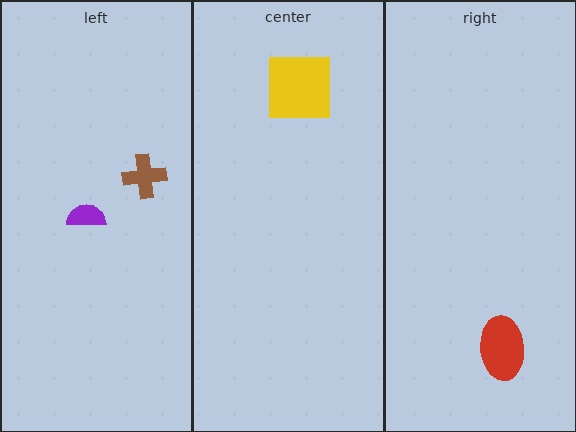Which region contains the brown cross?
The left region.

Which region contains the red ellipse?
The right region.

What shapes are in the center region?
The yellow square.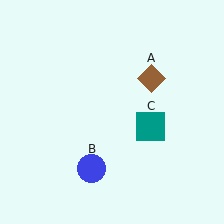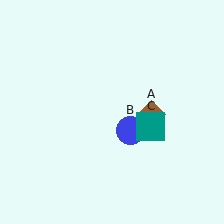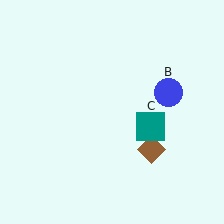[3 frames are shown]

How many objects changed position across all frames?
2 objects changed position: brown diamond (object A), blue circle (object B).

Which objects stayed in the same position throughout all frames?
Teal square (object C) remained stationary.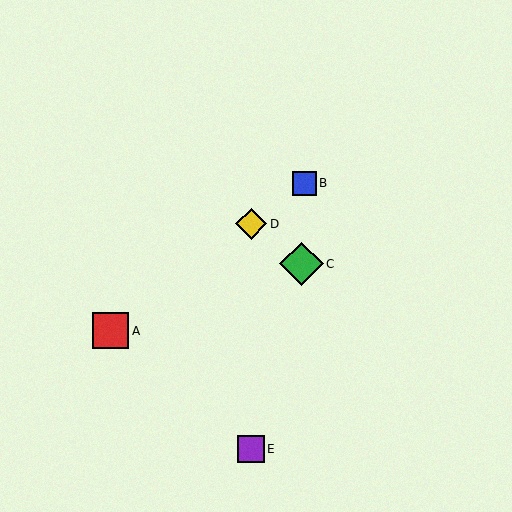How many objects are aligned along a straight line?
3 objects (A, B, D) are aligned along a straight line.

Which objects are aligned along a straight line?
Objects A, B, D are aligned along a straight line.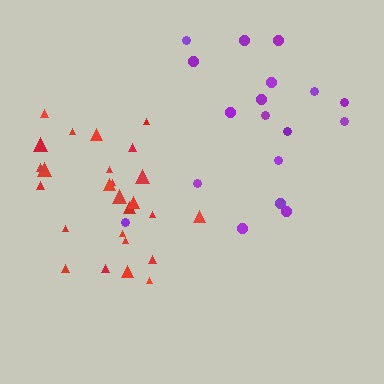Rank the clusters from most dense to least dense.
red, purple.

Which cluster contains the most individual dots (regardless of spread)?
Red (26).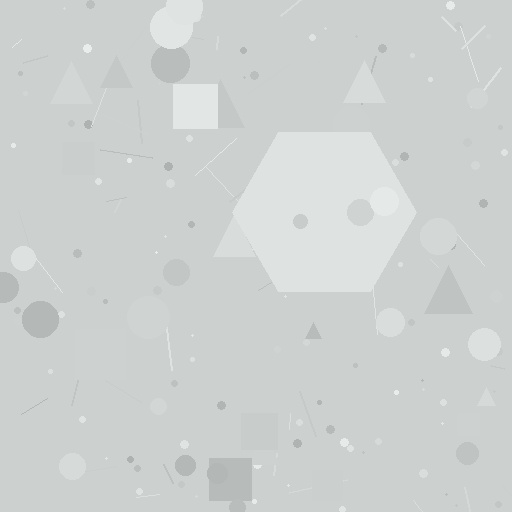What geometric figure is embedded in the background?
A hexagon is embedded in the background.